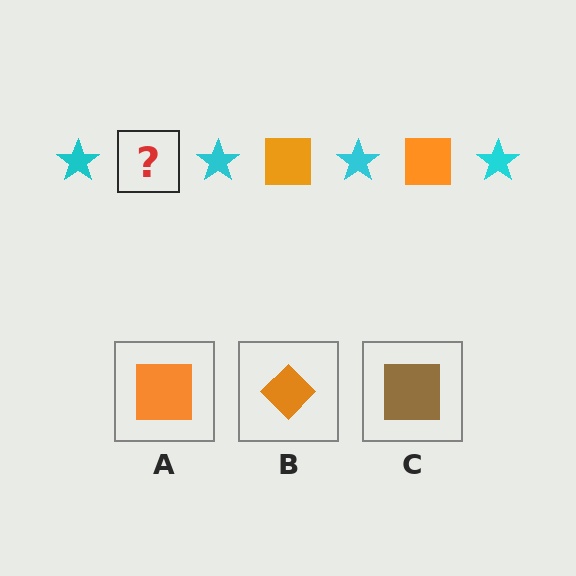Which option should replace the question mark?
Option A.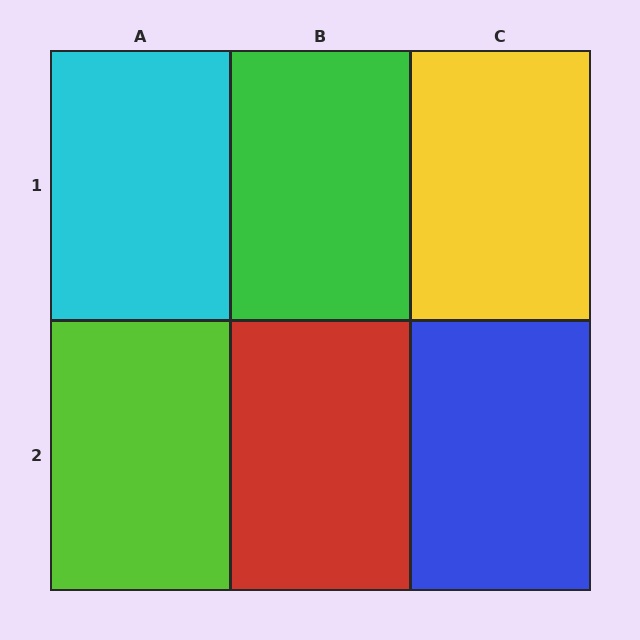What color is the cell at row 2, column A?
Lime.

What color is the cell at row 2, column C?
Blue.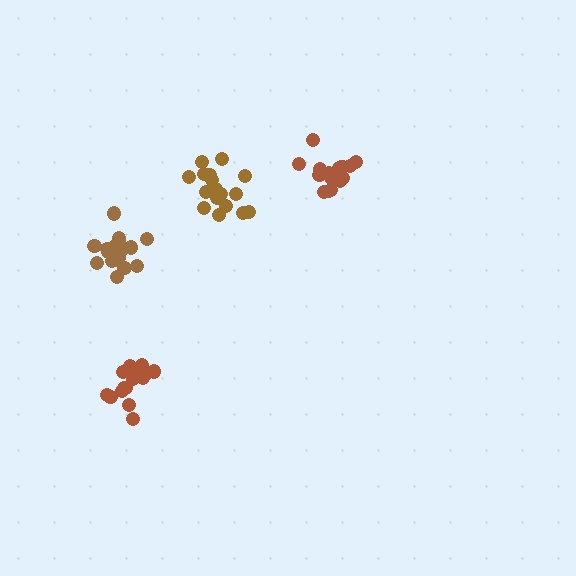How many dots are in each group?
Group 1: 17 dots, Group 2: 18 dots, Group 3: 17 dots, Group 4: 16 dots (68 total).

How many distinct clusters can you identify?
There are 4 distinct clusters.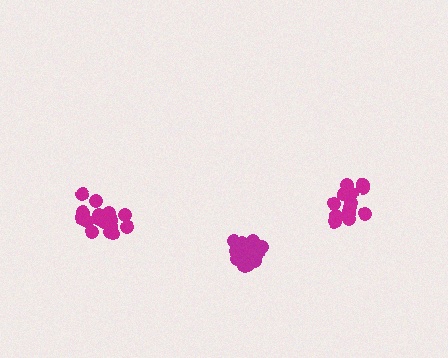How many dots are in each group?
Group 1: 14 dots, Group 2: 16 dots, Group 3: 20 dots (50 total).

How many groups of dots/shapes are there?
There are 3 groups.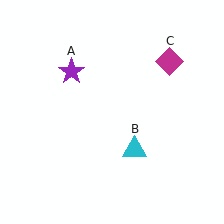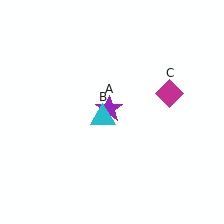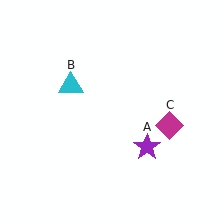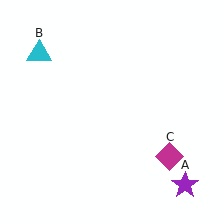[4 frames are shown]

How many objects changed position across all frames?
3 objects changed position: purple star (object A), cyan triangle (object B), magenta diamond (object C).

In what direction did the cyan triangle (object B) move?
The cyan triangle (object B) moved up and to the left.